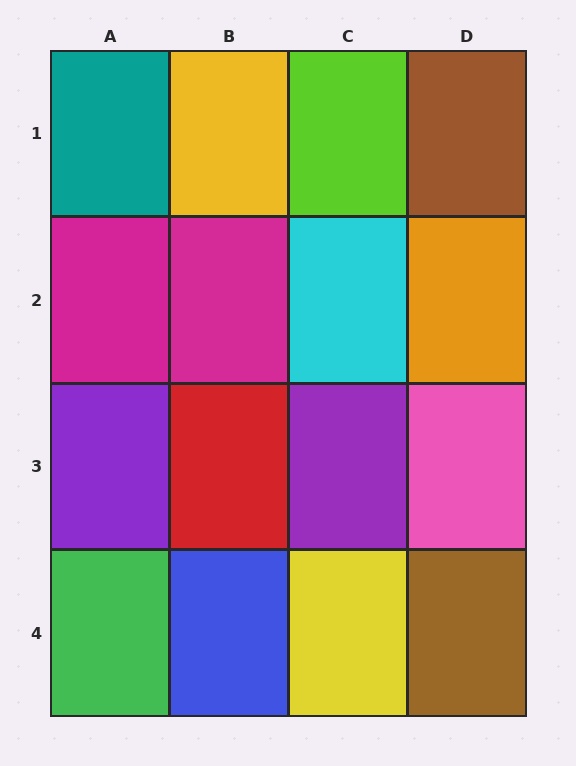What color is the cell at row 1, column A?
Teal.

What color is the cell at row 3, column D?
Pink.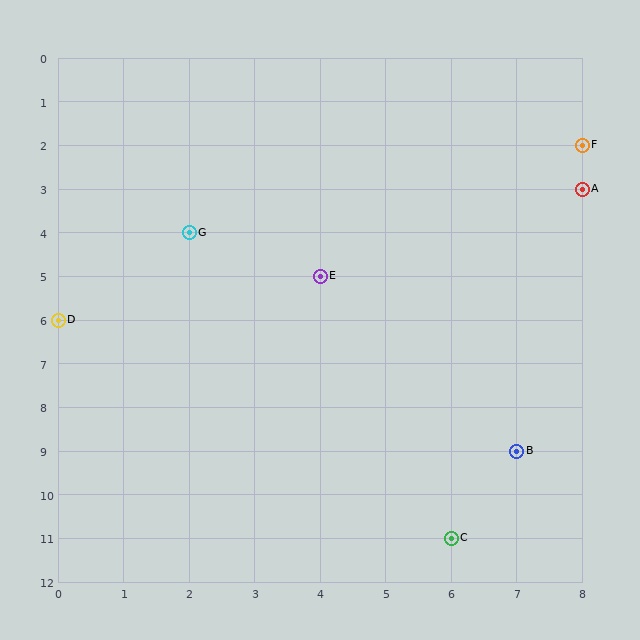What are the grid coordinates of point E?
Point E is at grid coordinates (4, 5).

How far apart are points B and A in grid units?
Points B and A are 1 column and 6 rows apart (about 6.1 grid units diagonally).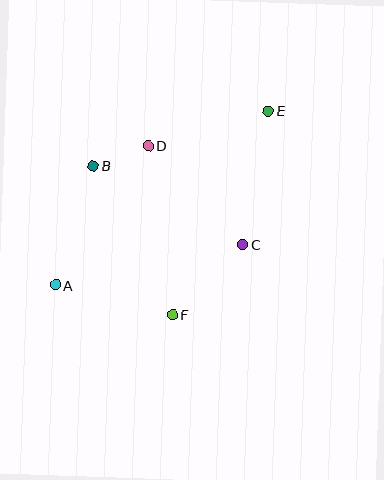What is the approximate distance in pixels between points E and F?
The distance between E and F is approximately 225 pixels.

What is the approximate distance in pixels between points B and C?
The distance between B and C is approximately 169 pixels.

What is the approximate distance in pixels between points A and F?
The distance between A and F is approximately 121 pixels.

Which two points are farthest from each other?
Points A and E are farthest from each other.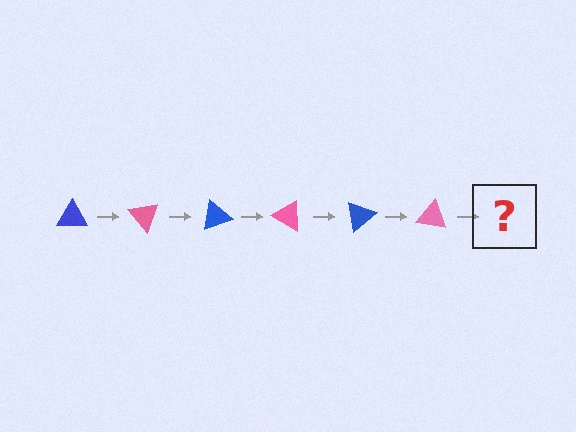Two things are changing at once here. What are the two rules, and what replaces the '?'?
The two rules are that it rotates 50 degrees each step and the color cycles through blue and pink. The '?' should be a blue triangle, rotated 300 degrees from the start.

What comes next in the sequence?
The next element should be a blue triangle, rotated 300 degrees from the start.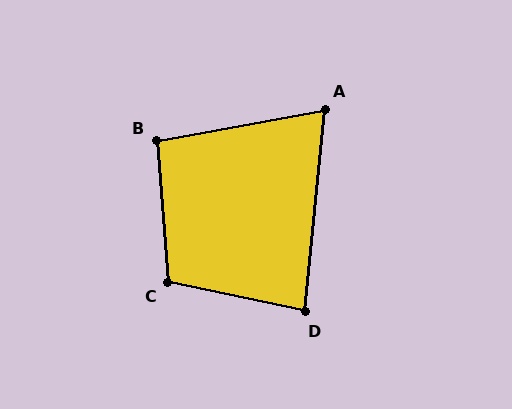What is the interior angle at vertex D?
Approximately 84 degrees (acute).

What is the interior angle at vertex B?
Approximately 96 degrees (obtuse).